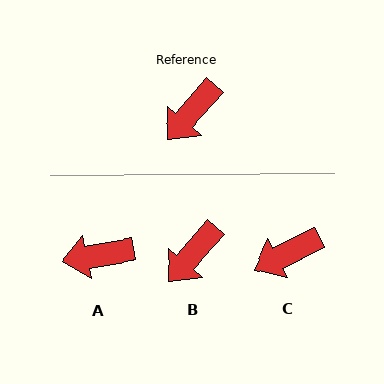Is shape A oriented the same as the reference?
No, it is off by about 39 degrees.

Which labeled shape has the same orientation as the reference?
B.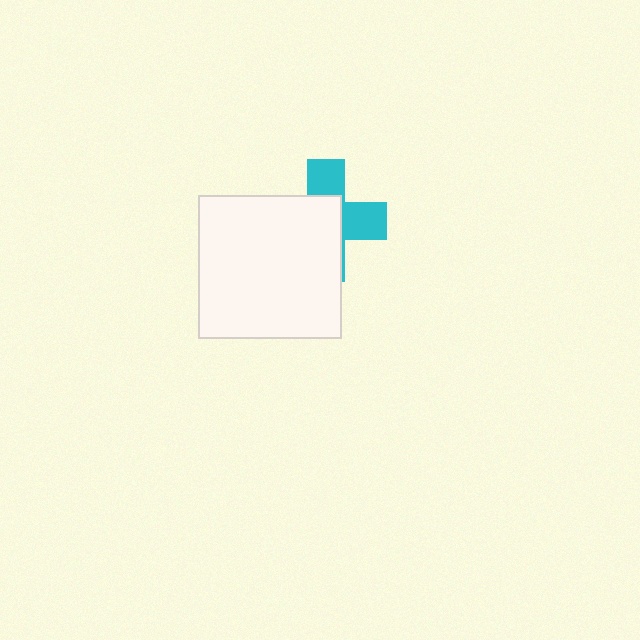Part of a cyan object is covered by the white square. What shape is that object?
It is a cross.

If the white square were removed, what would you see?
You would see the complete cyan cross.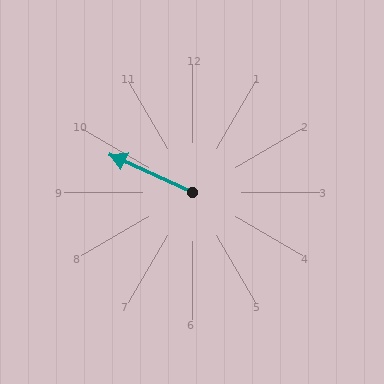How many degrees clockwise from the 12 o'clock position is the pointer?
Approximately 295 degrees.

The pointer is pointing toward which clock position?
Roughly 10 o'clock.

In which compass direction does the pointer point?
Northwest.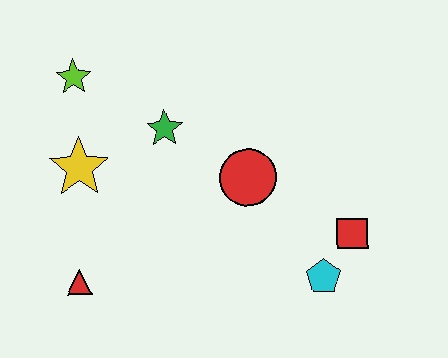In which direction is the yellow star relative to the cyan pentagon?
The yellow star is to the left of the cyan pentagon.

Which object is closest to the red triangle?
The yellow star is closest to the red triangle.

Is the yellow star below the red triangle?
No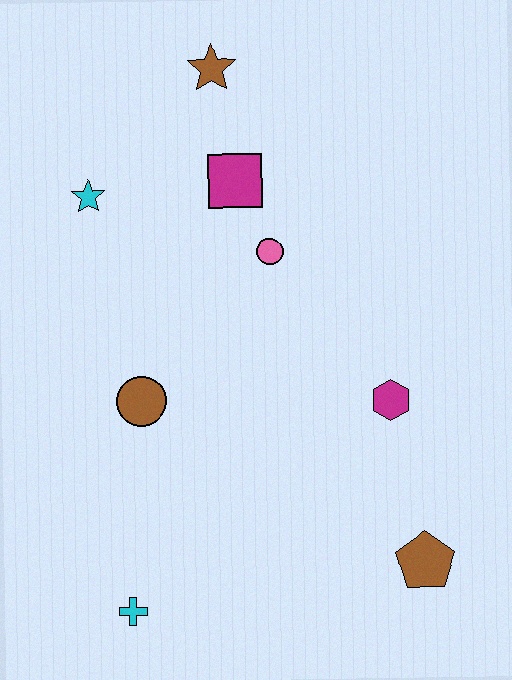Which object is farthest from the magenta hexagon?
The brown star is farthest from the magenta hexagon.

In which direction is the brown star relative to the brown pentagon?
The brown star is above the brown pentagon.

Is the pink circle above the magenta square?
No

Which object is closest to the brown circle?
The pink circle is closest to the brown circle.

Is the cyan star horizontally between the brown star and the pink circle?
No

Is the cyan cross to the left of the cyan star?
No